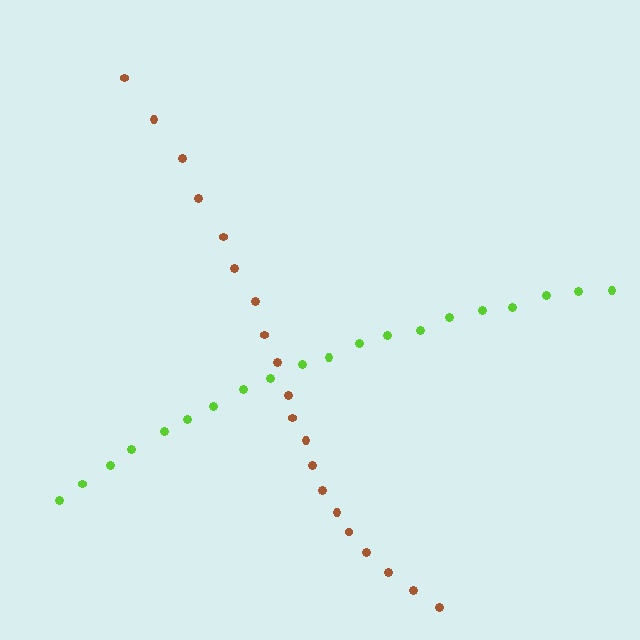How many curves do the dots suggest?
There are 2 distinct paths.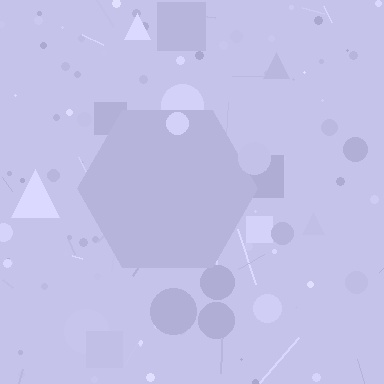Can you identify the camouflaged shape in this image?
The camouflaged shape is a hexagon.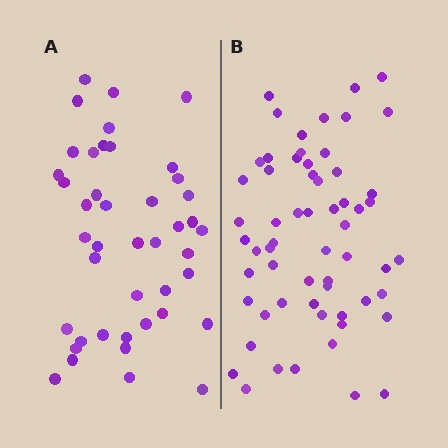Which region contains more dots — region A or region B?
Region B (the right region) has more dots.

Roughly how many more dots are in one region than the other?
Region B has approximately 15 more dots than region A.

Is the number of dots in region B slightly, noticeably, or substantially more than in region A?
Region B has noticeably more, but not dramatically so. The ratio is roughly 1.4 to 1.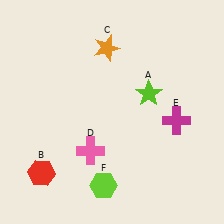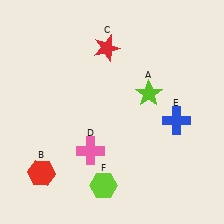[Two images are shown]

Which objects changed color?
C changed from orange to red. E changed from magenta to blue.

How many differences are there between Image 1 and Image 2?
There are 2 differences between the two images.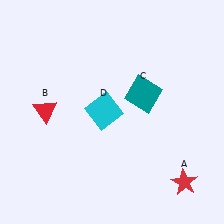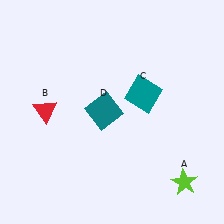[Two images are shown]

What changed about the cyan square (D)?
In Image 1, D is cyan. In Image 2, it changed to teal.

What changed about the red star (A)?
In Image 1, A is red. In Image 2, it changed to lime.